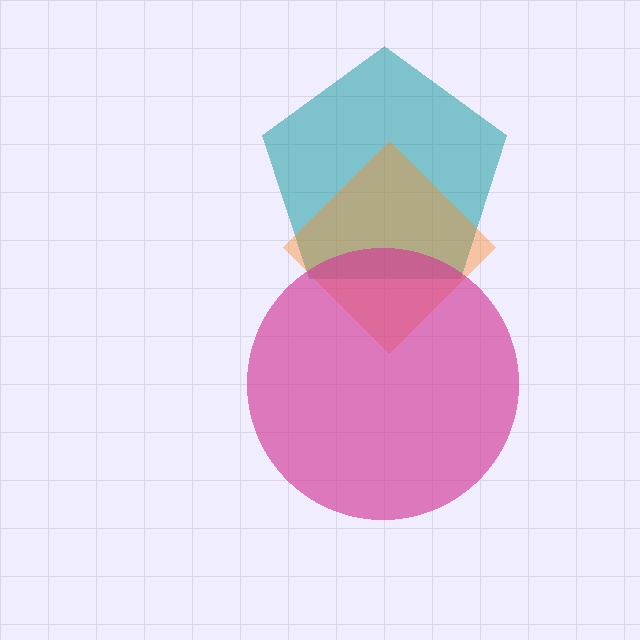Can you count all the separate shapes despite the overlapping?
Yes, there are 3 separate shapes.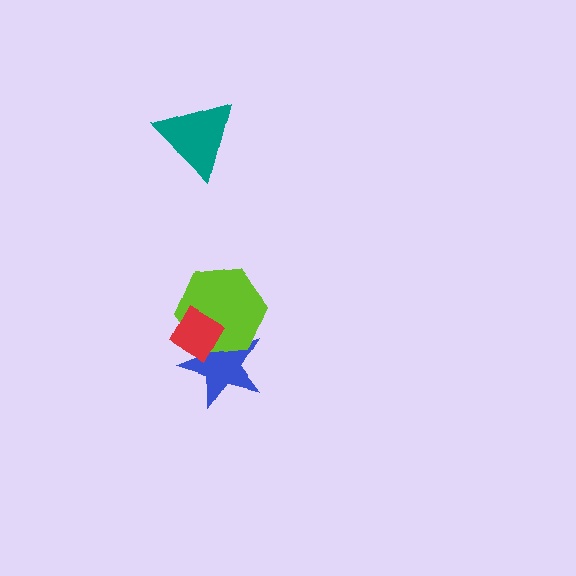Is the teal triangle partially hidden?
No, no other shape covers it.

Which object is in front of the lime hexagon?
The red diamond is in front of the lime hexagon.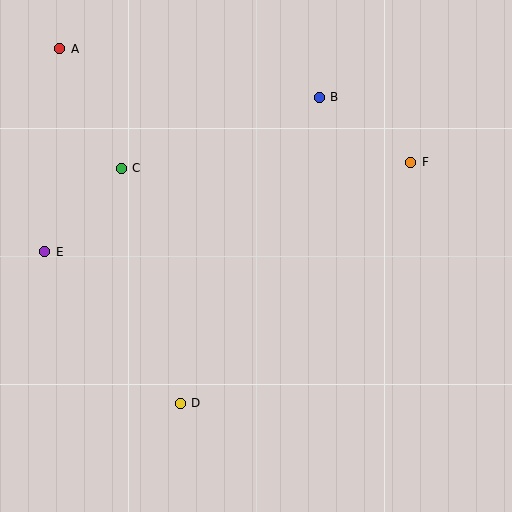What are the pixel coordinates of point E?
Point E is at (45, 252).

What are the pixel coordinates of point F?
Point F is at (411, 162).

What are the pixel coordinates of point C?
Point C is at (121, 168).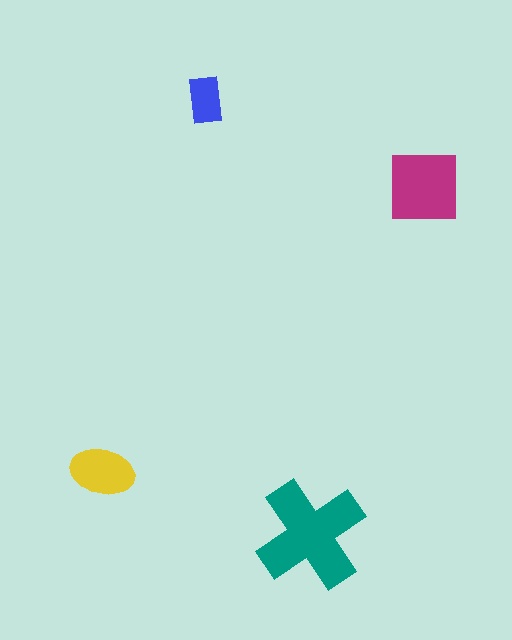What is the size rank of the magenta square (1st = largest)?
2nd.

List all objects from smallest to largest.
The blue rectangle, the yellow ellipse, the magenta square, the teal cross.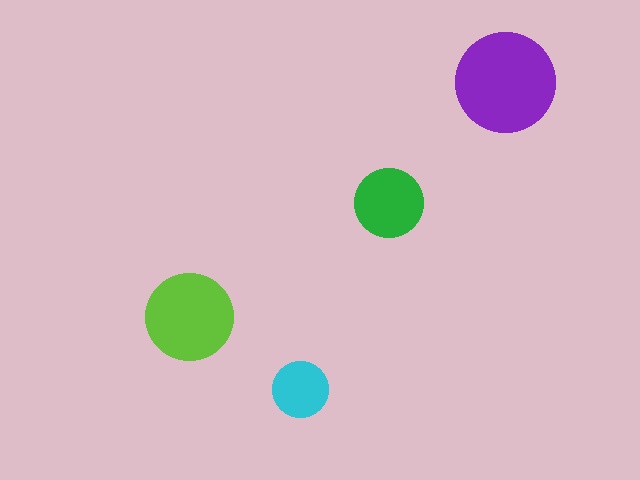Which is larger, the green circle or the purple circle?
The purple one.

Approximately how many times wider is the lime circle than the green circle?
About 1.5 times wider.